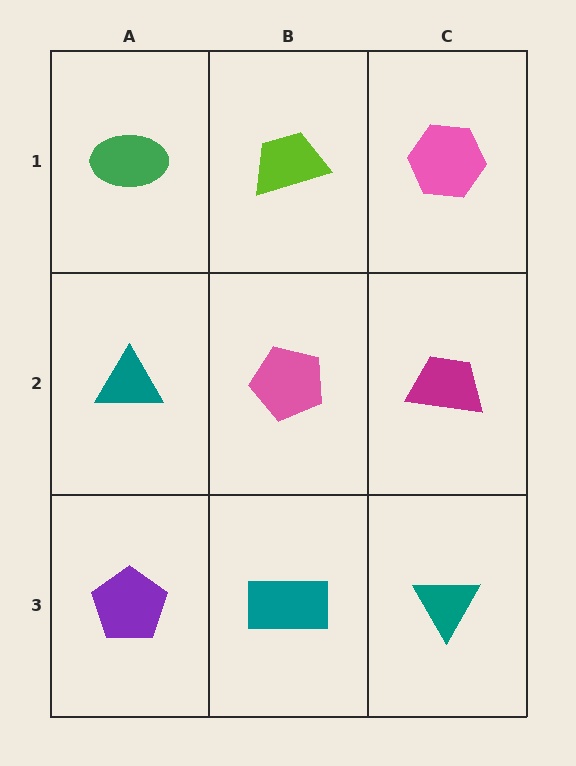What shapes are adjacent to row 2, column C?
A pink hexagon (row 1, column C), a teal triangle (row 3, column C), a pink pentagon (row 2, column B).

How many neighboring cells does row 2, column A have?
3.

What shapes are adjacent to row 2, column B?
A lime trapezoid (row 1, column B), a teal rectangle (row 3, column B), a teal triangle (row 2, column A), a magenta trapezoid (row 2, column C).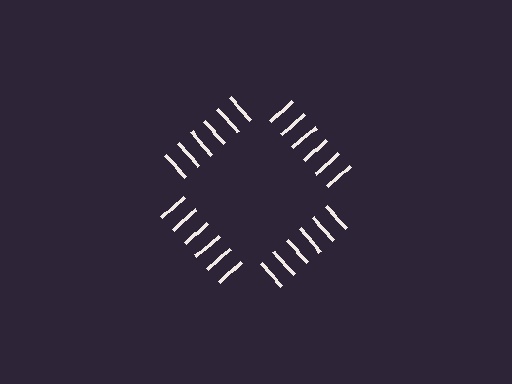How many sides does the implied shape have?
4 sides — the line-ends trace a square.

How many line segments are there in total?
24 — 6 along each of the 4 edges.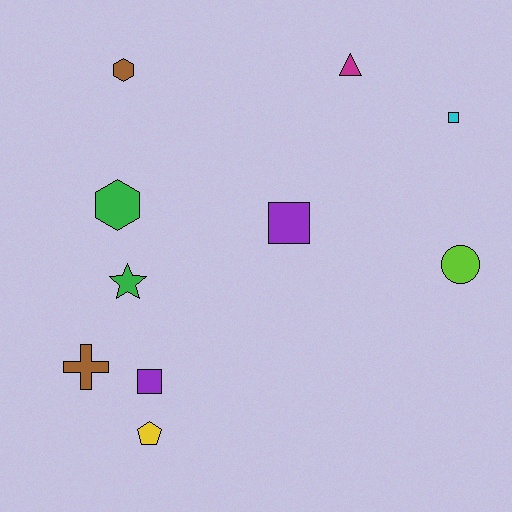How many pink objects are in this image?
There are no pink objects.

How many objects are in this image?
There are 10 objects.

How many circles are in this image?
There is 1 circle.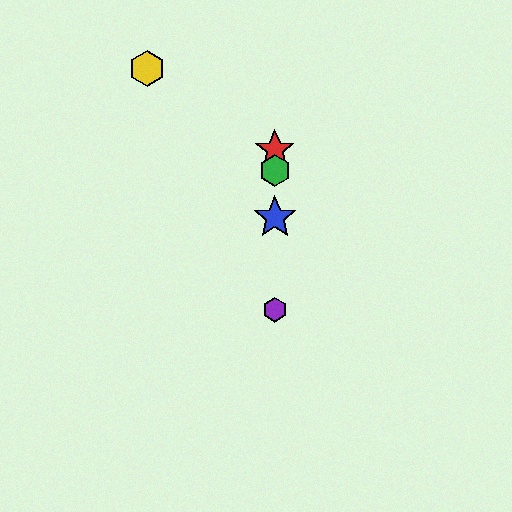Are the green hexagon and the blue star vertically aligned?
Yes, both are at x≈275.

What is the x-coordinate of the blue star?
The blue star is at x≈275.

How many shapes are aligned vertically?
4 shapes (the red star, the blue star, the green hexagon, the purple hexagon) are aligned vertically.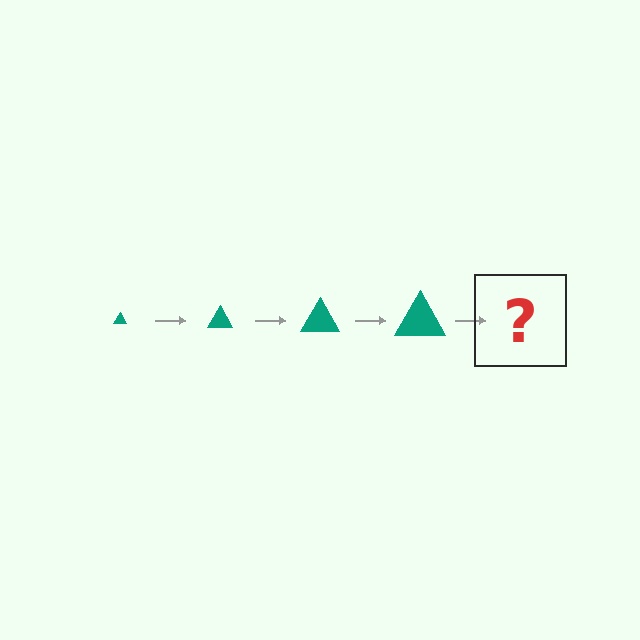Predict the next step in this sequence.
The next step is a teal triangle, larger than the previous one.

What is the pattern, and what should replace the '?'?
The pattern is that the triangle gets progressively larger each step. The '?' should be a teal triangle, larger than the previous one.